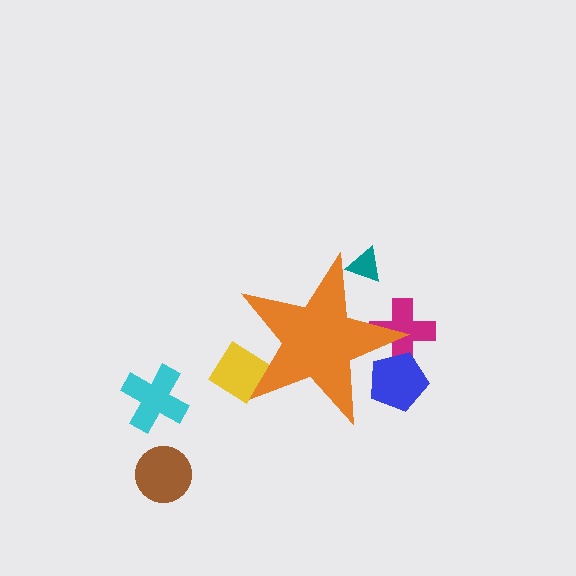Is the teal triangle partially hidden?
Yes, the teal triangle is partially hidden behind the orange star.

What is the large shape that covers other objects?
An orange star.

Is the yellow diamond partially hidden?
Yes, the yellow diamond is partially hidden behind the orange star.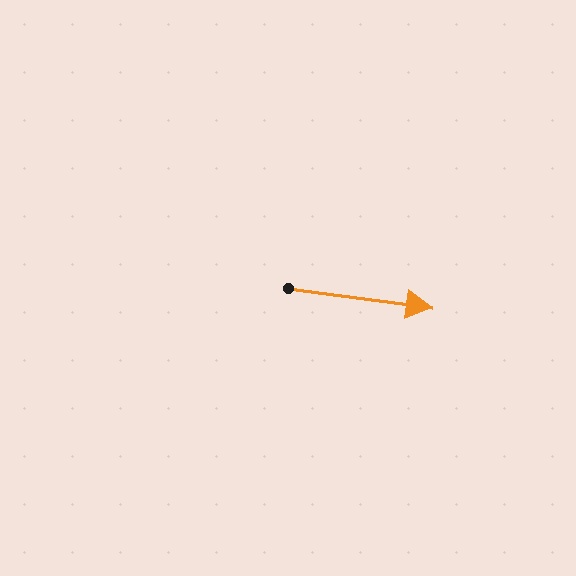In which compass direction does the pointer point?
East.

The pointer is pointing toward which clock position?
Roughly 3 o'clock.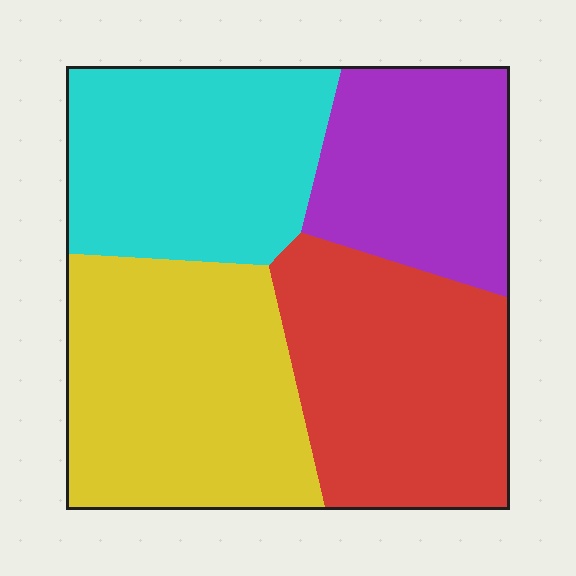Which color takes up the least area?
Purple, at roughly 20%.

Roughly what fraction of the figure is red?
Red covers about 25% of the figure.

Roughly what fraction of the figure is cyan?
Cyan takes up less than a quarter of the figure.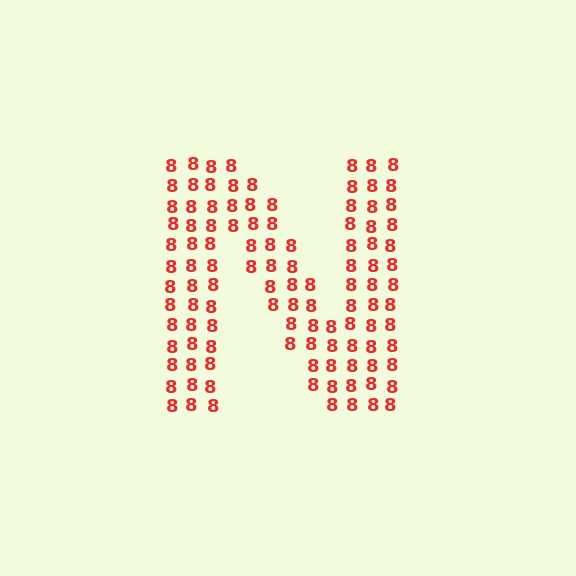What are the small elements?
The small elements are digit 8's.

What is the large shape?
The large shape is the letter N.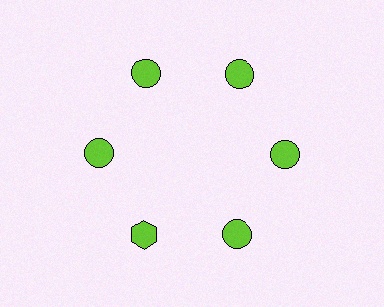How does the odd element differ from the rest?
It has a different shape: hexagon instead of circle.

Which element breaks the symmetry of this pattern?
The lime hexagon at roughly the 7 o'clock position breaks the symmetry. All other shapes are lime circles.